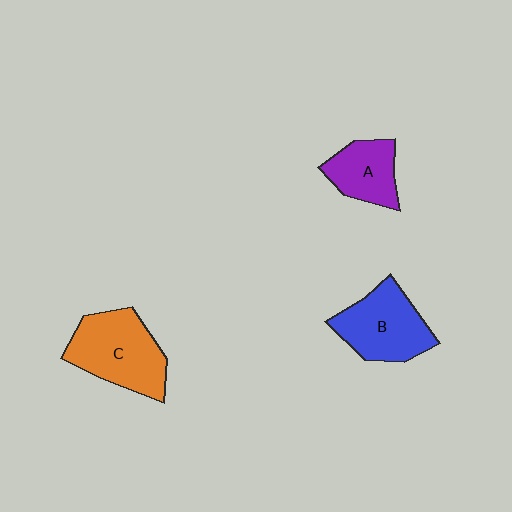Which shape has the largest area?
Shape C (orange).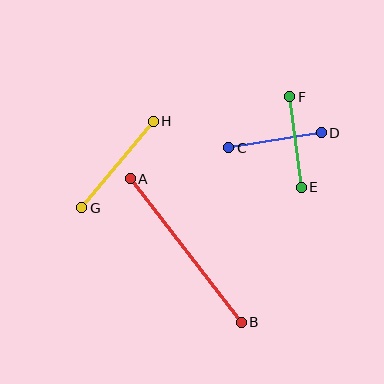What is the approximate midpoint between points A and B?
The midpoint is at approximately (186, 251) pixels.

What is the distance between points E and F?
The distance is approximately 92 pixels.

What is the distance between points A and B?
The distance is approximately 182 pixels.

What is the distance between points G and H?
The distance is approximately 112 pixels.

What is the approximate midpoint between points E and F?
The midpoint is at approximately (296, 142) pixels.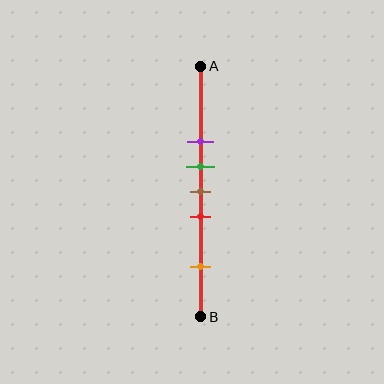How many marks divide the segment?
There are 5 marks dividing the segment.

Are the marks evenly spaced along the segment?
No, the marks are not evenly spaced.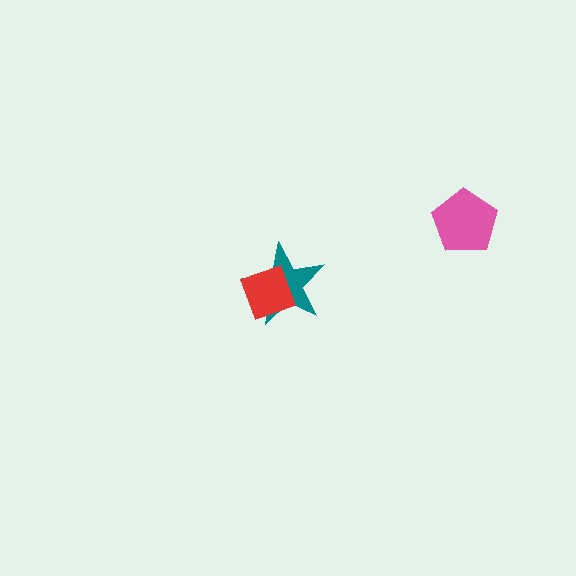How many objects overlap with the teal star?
1 object overlaps with the teal star.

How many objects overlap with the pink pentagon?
0 objects overlap with the pink pentagon.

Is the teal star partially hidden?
Yes, it is partially covered by another shape.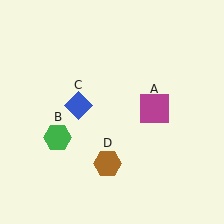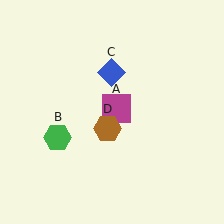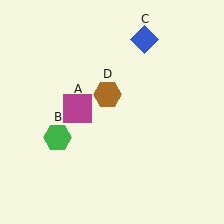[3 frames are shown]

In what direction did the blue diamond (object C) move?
The blue diamond (object C) moved up and to the right.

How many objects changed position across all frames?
3 objects changed position: magenta square (object A), blue diamond (object C), brown hexagon (object D).